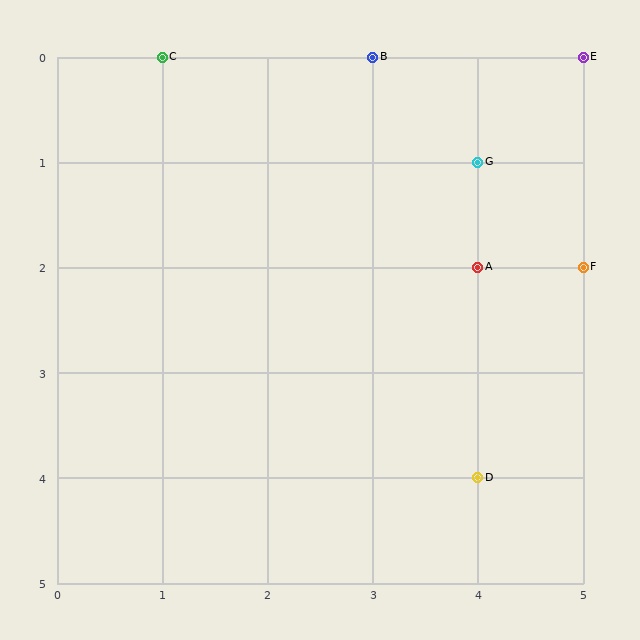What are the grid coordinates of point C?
Point C is at grid coordinates (1, 0).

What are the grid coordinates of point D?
Point D is at grid coordinates (4, 4).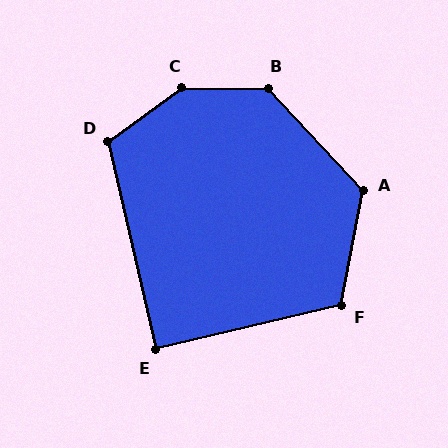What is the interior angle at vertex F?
Approximately 114 degrees (obtuse).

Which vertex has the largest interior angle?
C, at approximately 143 degrees.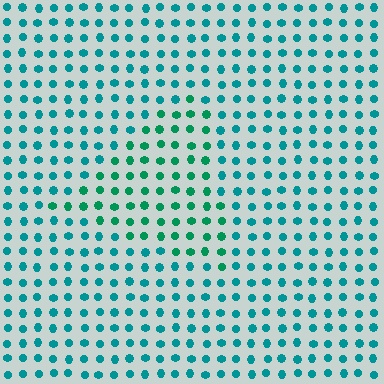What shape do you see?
I see a triangle.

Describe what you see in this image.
The image is filled with small teal elements in a uniform arrangement. A triangle-shaped region is visible where the elements are tinted to a slightly different hue, forming a subtle color boundary.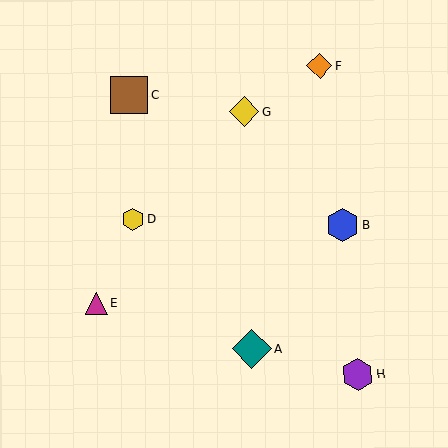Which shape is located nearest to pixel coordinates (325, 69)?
The orange diamond (labeled F) at (320, 66) is nearest to that location.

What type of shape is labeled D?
Shape D is a yellow hexagon.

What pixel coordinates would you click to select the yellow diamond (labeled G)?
Click at (244, 112) to select the yellow diamond G.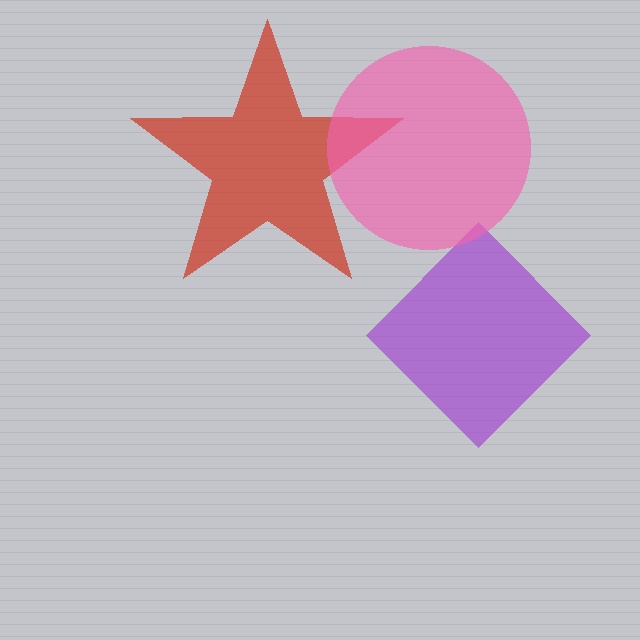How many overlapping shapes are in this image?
There are 3 overlapping shapes in the image.